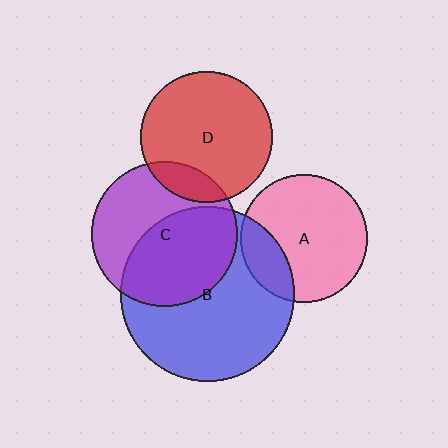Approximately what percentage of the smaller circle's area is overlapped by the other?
Approximately 20%.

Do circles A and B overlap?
Yes.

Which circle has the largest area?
Circle B (blue).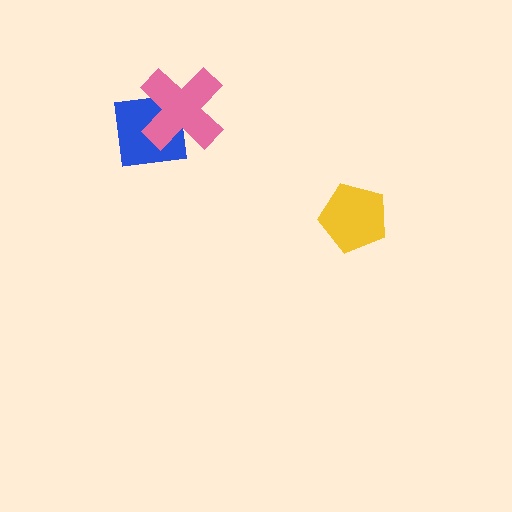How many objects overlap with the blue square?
1 object overlaps with the blue square.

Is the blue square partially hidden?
Yes, it is partially covered by another shape.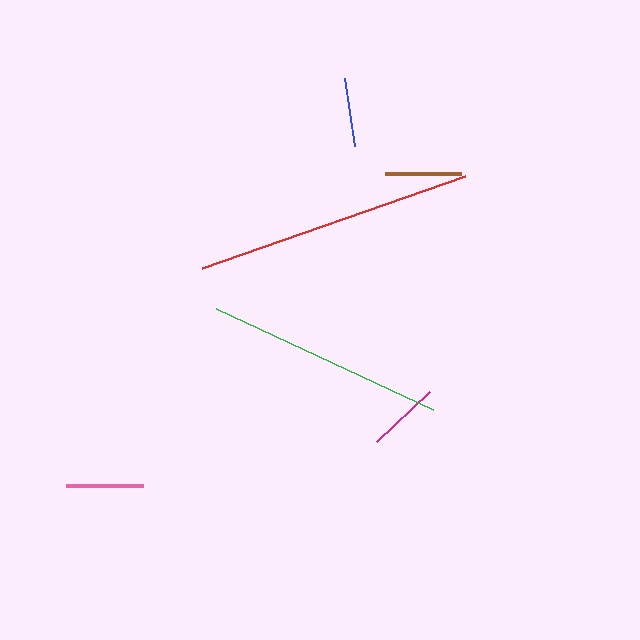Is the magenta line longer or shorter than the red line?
The red line is longer than the magenta line.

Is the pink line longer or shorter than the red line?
The red line is longer than the pink line.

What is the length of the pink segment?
The pink segment is approximately 76 pixels long.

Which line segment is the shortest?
The blue line is the shortest at approximately 68 pixels.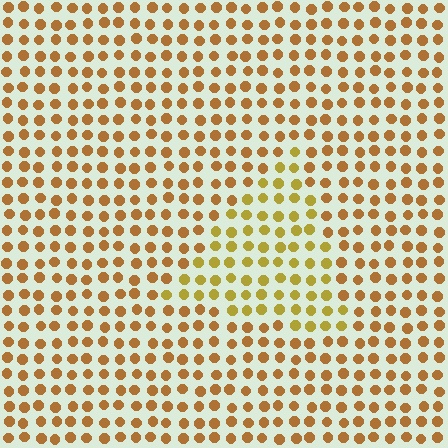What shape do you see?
I see a triangle.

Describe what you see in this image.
The image is filled with small brown elements in a uniform arrangement. A triangle-shaped region is visible where the elements are tinted to a slightly different hue, forming a subtle color boundary.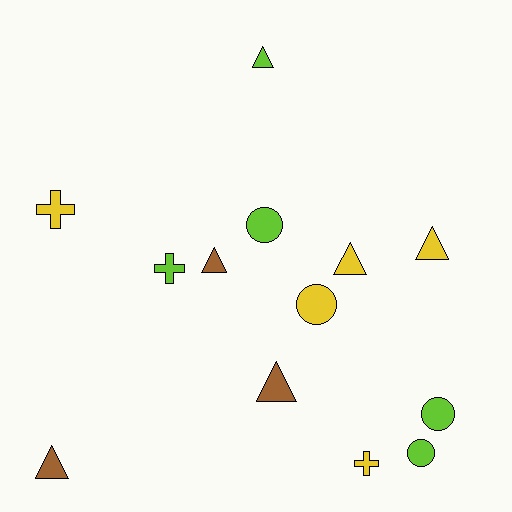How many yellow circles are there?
There is 1 yellow circle.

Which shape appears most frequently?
Triangle, with 6 objects.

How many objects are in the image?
There are 13 objects.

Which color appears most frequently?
Yellow, with 5 objects.